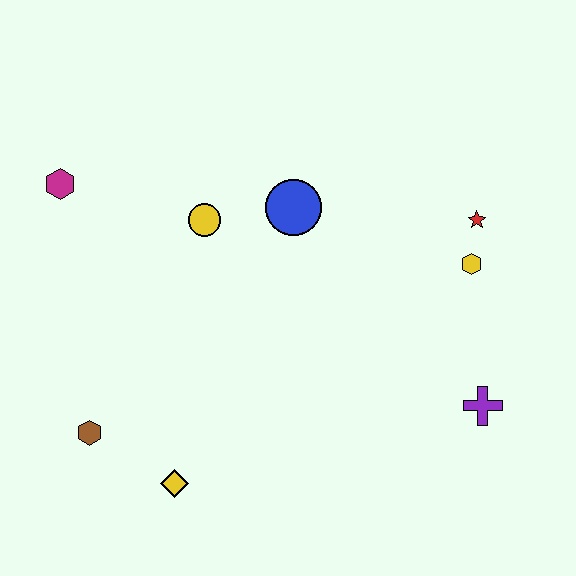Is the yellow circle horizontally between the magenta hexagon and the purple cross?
Yes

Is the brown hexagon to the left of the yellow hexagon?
Yes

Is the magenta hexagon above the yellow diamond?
Yes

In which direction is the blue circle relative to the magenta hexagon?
The blue circle is to the right of the magenta hexagon.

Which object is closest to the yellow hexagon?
The red star is closest to the yellow hexagon.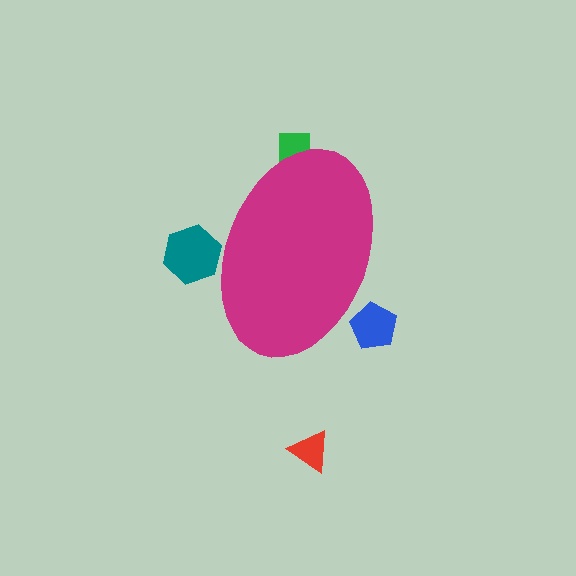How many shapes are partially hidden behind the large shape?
3 shapes are partially hidden.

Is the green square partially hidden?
Yes, the green square is partially hidden behind the magenta ellipse.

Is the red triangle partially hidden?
No, the red triangle is fully visible.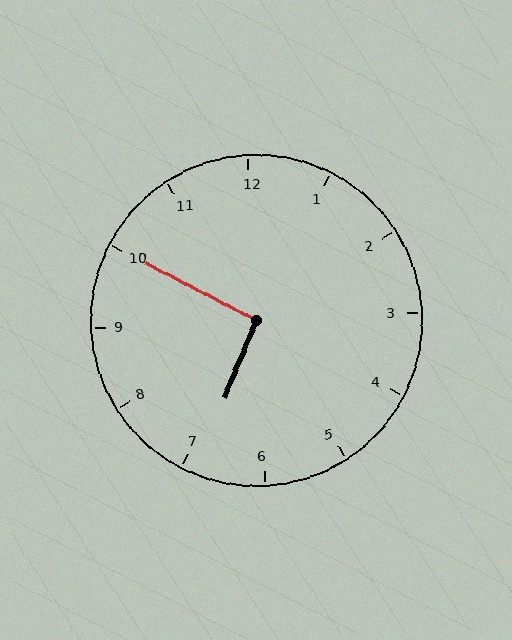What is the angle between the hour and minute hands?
Approximately 95 degrees.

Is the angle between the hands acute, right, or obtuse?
It is right.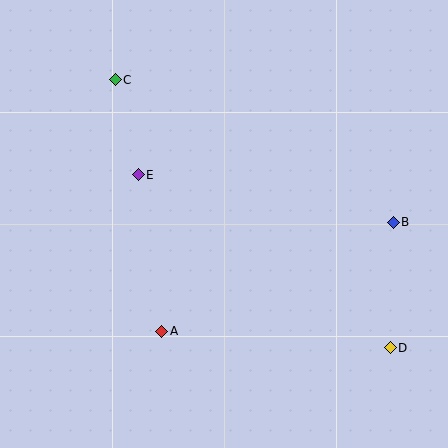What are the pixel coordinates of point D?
Point D is at (390, 348).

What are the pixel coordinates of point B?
Point B is at (393, 222).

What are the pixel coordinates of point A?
Point A is at (162, 331).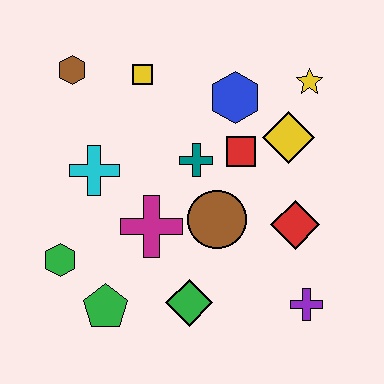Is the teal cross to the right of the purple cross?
No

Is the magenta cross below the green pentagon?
No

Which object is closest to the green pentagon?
The green hexagon is closest to the green pentagon.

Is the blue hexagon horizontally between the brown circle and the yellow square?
No